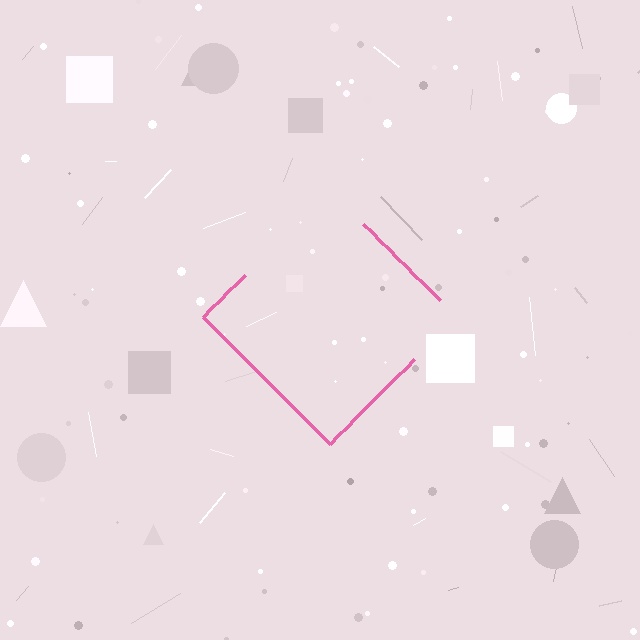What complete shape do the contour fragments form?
The contour fragments form a diamond.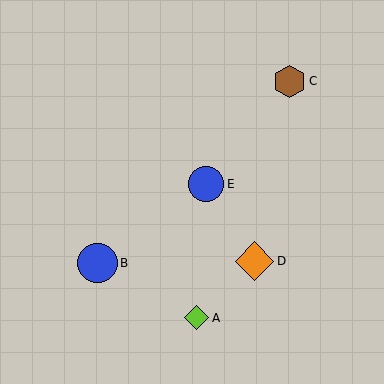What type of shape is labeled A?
Shape A is a lime diamond.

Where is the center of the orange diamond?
The center of the orange diamond is at (255, 261).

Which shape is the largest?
The blue circle (labeled B) is the largest.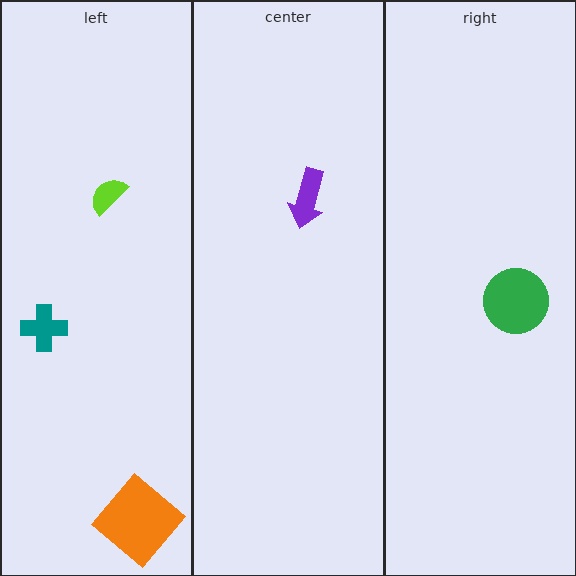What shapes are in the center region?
The purple arrow.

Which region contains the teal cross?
The left region.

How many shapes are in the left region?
3.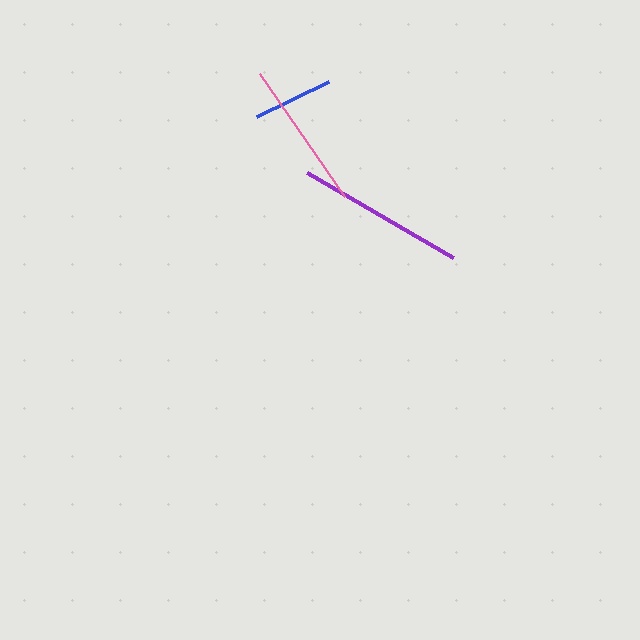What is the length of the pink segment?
The pink segment is approximately 150 pixels long.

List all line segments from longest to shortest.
From longest to shortest: purple, pink, blue.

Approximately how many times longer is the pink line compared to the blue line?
The pink line is approximately 1.9 times the length of the blue line.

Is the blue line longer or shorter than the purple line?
The purple line is longer than the blue line.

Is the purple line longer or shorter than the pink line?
The purple line is longer than the pink line.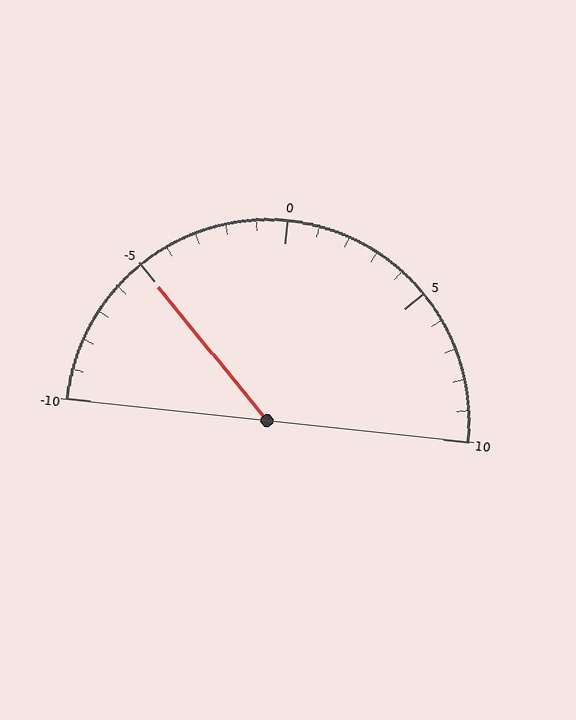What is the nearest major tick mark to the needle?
The nearest major tick mark is -5.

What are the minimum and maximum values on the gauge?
The gauge ranges from -10 to 10.